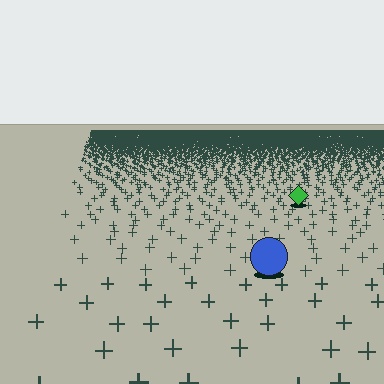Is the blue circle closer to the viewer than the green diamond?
Yes. The blue circle is closer — you can tell from the texture gradient: the ground texture is coarser near it.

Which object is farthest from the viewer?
The green diamond is farthest from the viewer. It appears smaller and the ground texture around it is denser.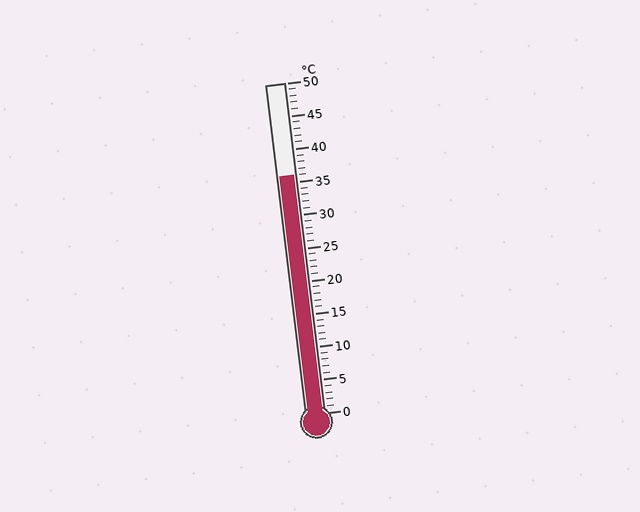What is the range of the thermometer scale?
The thermometer scale ranges from 0°C to 50°C.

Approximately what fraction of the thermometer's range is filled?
The thermometer is filled to approximately 70% of its range.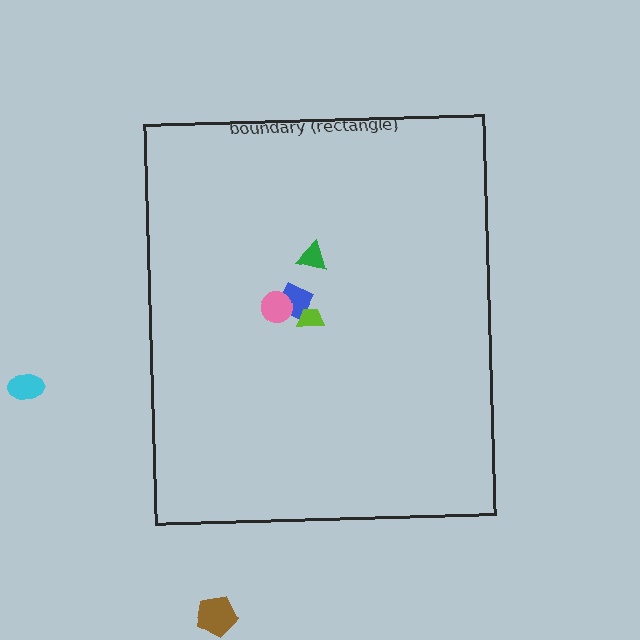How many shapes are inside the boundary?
4 inside, 2 outside.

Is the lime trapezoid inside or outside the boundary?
Inside.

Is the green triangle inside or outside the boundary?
Inside.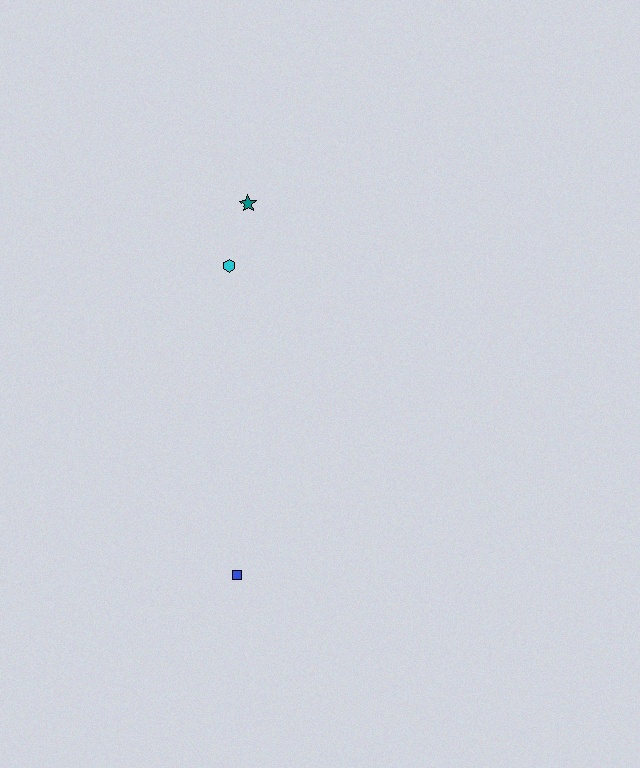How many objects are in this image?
There are 3 objects.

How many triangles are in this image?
There are no triangles.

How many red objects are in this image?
There are no red objects.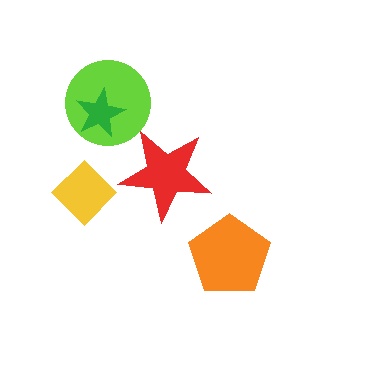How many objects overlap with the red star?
0 objects overlap with the red star.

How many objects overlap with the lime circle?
1 object overlaps with the lime circle.